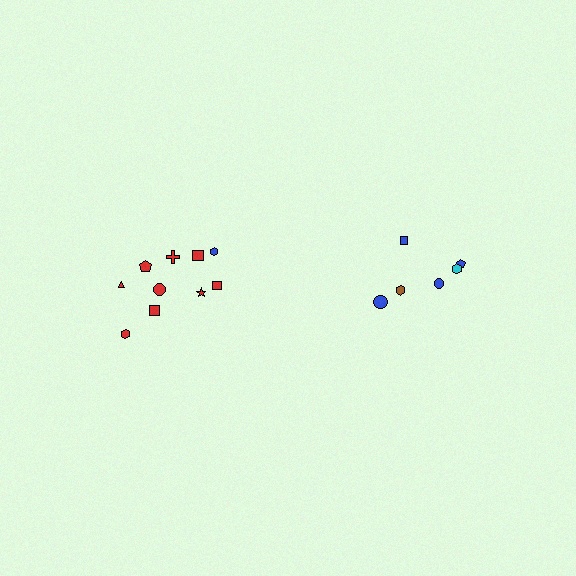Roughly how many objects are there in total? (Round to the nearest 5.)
Roughly 15 objects in total.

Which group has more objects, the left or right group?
The left group.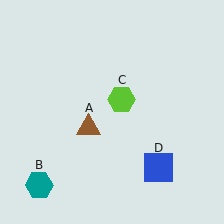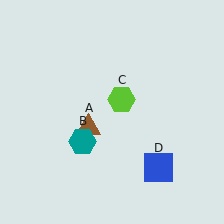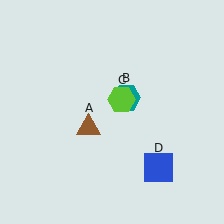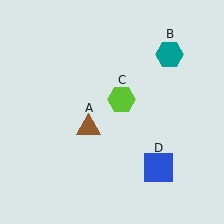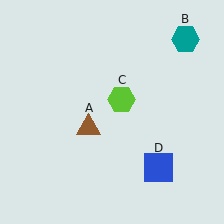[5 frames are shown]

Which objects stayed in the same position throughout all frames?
Brown triangle (object A) and lime hexagon (object C) and blue square (object D) remained stationary.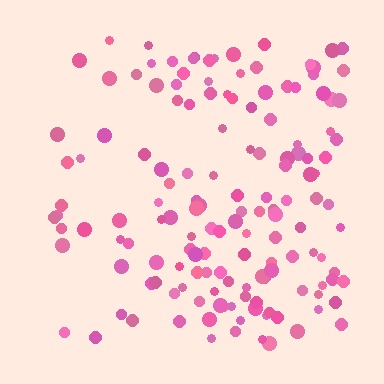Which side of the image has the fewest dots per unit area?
The left.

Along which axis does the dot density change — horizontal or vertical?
Horizontal.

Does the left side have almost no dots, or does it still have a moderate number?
Still a moderate number, just noticeably fewer than the right.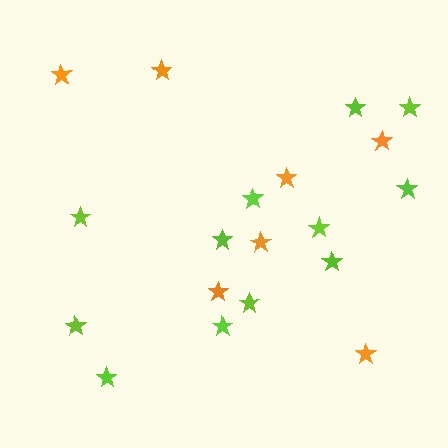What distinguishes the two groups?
There are 2 groups: one group of lime stars (12) and one group of orange stars (7).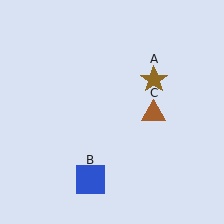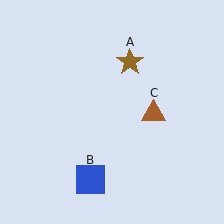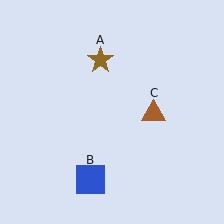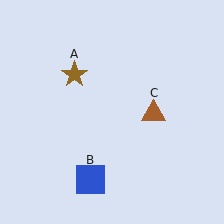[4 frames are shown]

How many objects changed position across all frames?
1 object changed position: brown star (object A).